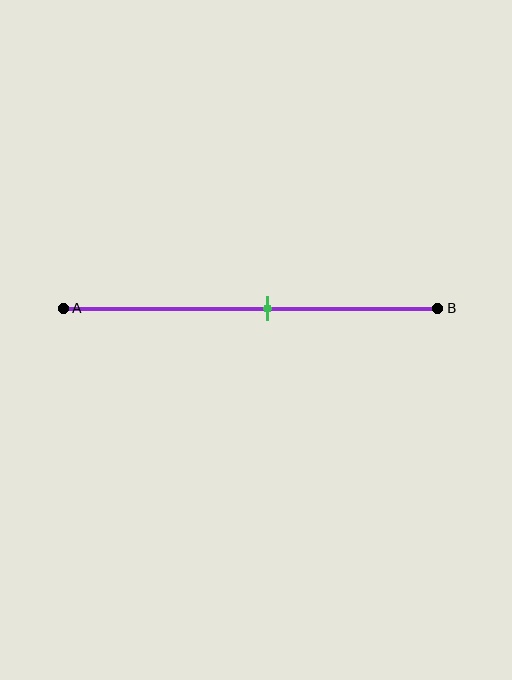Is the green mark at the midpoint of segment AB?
No, the mark is at about 55% from A, not at the 50% midpoint.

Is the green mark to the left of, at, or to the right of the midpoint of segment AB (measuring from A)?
The green mark is to the right of the midpoint of segment AB.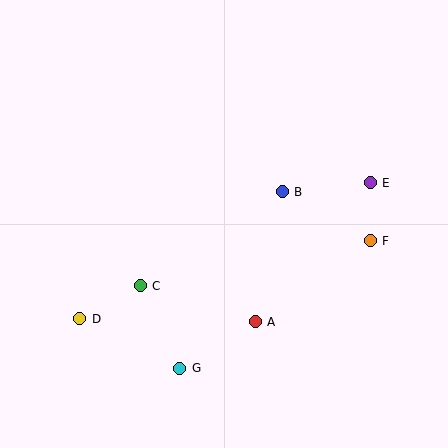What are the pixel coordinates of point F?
Point F is at (370, 241).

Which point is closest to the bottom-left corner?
Point D is closest to the bottom-left corner.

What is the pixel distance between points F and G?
The distance between F and G is 229 pixels.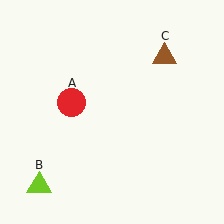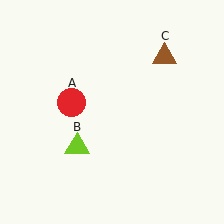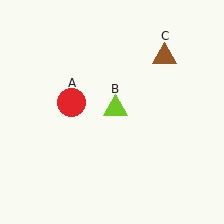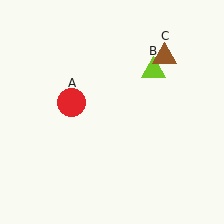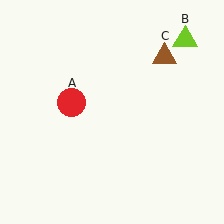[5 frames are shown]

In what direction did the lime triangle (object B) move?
The lime triangle (object B) moved up and to the right.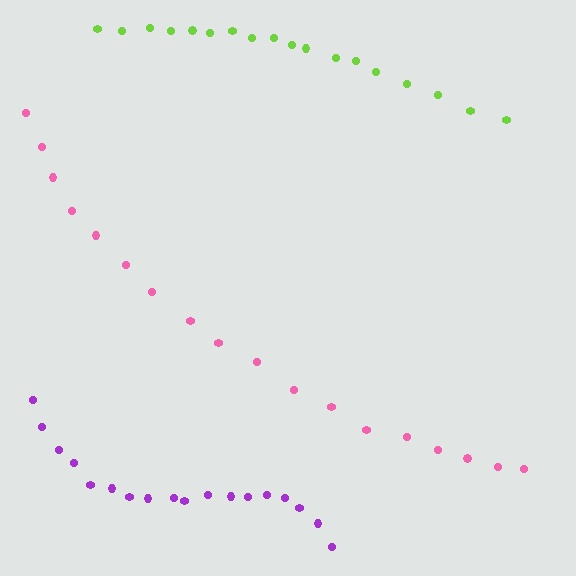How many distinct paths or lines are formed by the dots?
There are 3 distinct paths.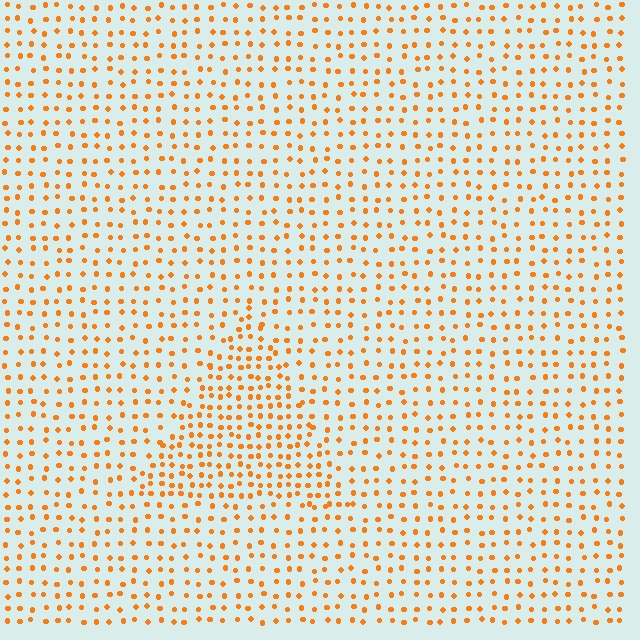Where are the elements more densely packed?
The elements are more densely packed inside the triangle boundary.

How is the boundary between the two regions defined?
The boundary is defined by a change in element density (approximately 1.7x ratio). All elements are the same color, size, and shape.